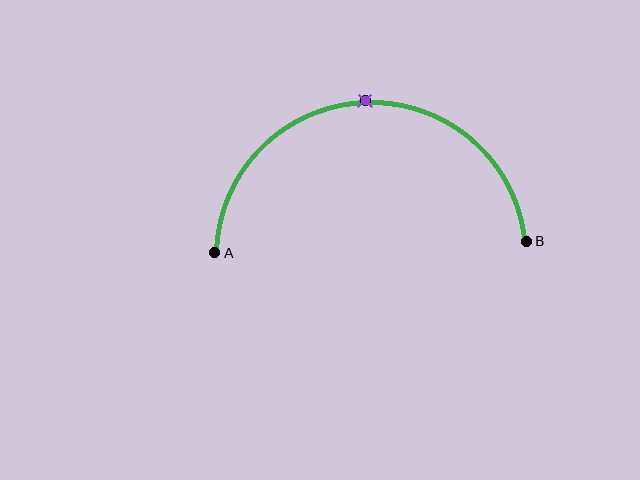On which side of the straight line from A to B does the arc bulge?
The arc bulges above the straight line connecting A and B.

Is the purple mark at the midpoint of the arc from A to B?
Yes. The purple mark lies on the arc at equal arc-length from both A and B — it is the arc midpoint.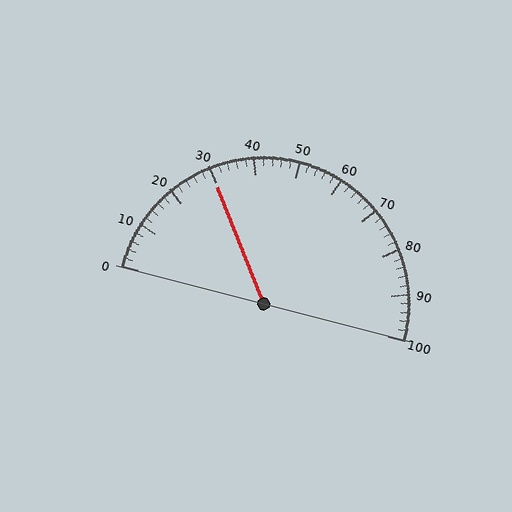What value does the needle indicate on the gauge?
The needle indicates approximately 30.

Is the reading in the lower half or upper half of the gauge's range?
The reading is in the lower half of the range (0 to 100).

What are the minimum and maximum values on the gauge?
The gauge ranges from 0 to 100.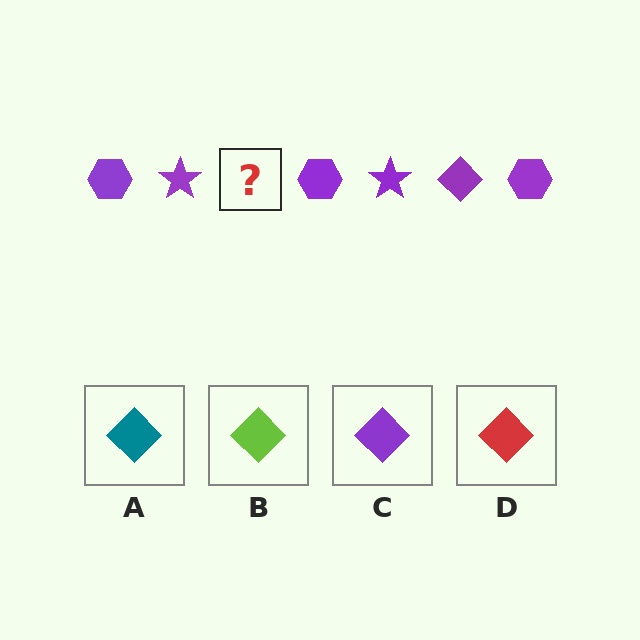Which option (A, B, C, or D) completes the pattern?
C.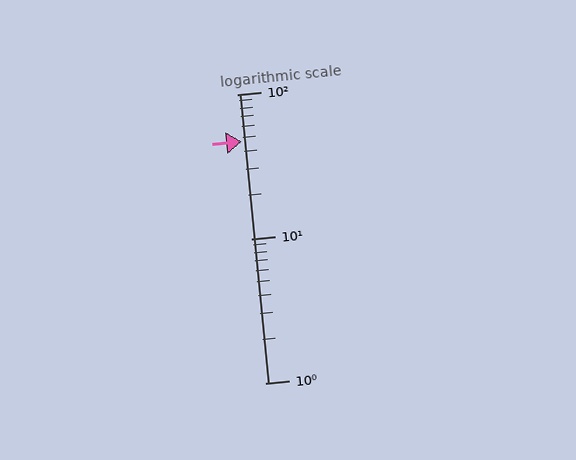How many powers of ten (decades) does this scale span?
The scale spans 2 decades, from 1 to 100.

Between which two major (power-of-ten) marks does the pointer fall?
The pointer is between 10 and 100.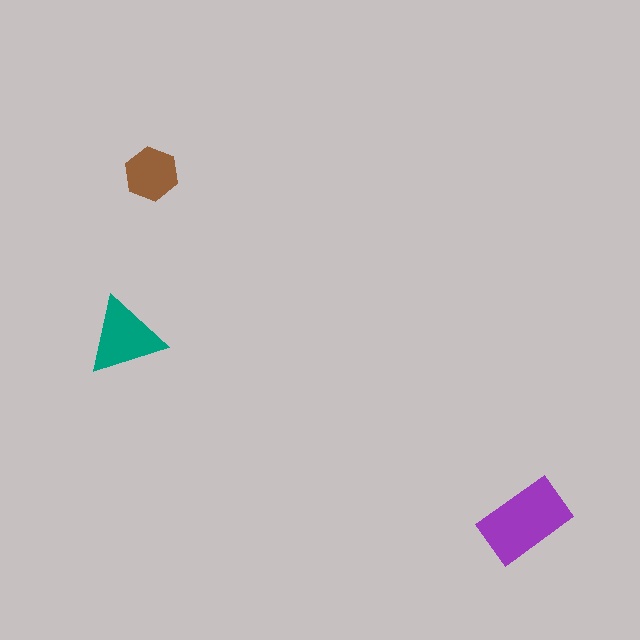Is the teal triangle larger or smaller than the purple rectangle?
Smaller.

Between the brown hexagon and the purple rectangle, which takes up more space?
The purple rectangle.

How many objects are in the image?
There are 3 objects in the image.